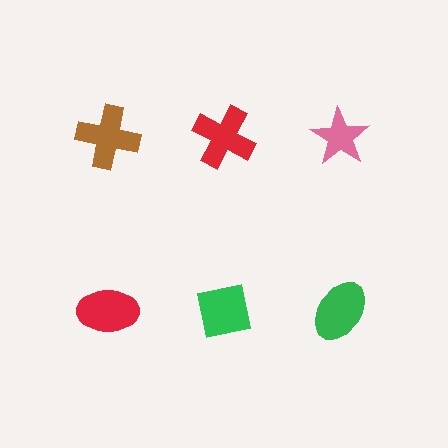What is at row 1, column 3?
A pink star.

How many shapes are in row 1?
3 shapes.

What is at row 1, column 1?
A brown cross.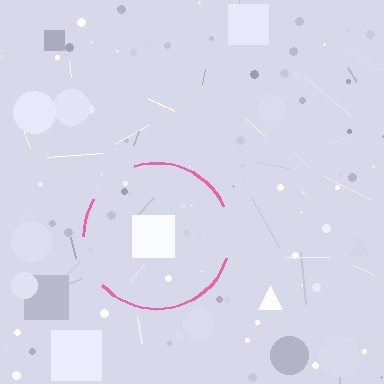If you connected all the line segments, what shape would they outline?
They would outline a circle.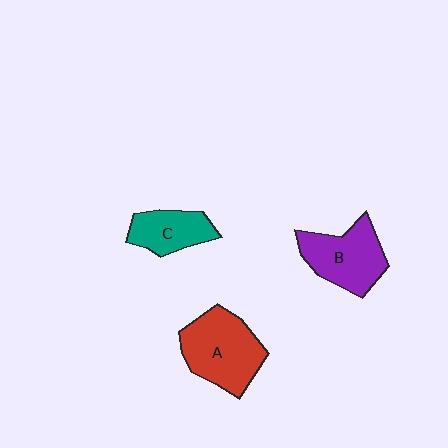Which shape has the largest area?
Shape A (red).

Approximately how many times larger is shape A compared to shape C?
Approximately 1.7 times.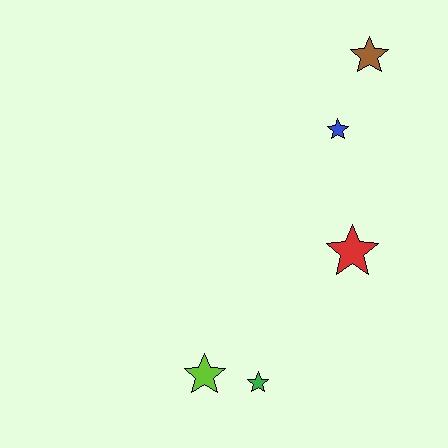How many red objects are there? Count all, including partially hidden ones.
There is 1 red object.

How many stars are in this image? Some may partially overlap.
There are 5 stars.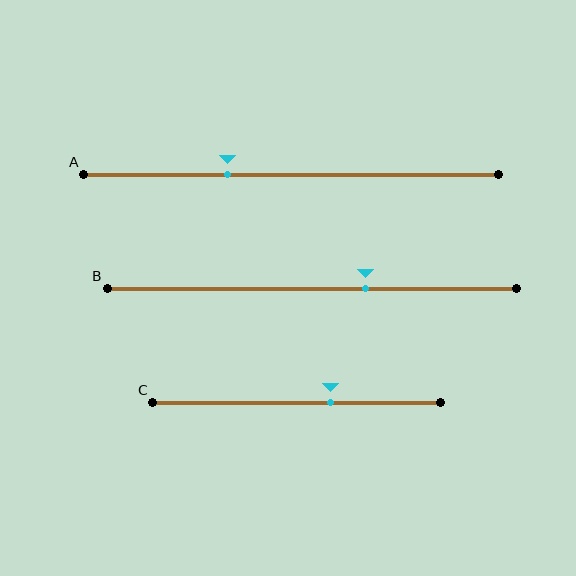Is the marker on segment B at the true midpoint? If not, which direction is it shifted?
No, the marker on segment B is shifted to the right by about 13% of the segment length.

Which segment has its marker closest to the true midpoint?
Segment C has its marker closest to the true midpoint.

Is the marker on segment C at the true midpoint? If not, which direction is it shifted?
No, the marker on segment C is shifted to the right by about 12% of the segment length.